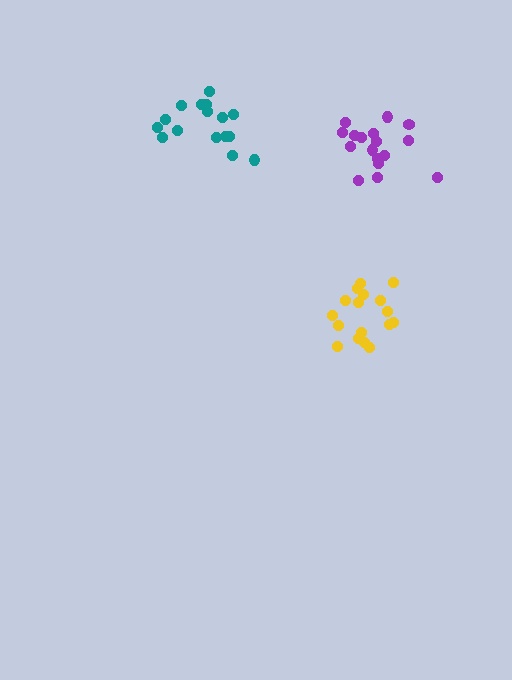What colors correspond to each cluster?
The clusters are colored: purple, yellow, teal.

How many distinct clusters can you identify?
There are 3 distinct clusters.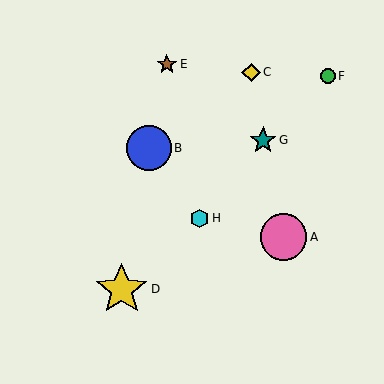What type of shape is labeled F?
Shape F is a green circle.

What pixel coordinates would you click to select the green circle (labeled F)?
Click at (328, 76) to select the green circle F.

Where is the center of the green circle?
The center of the green circle is at (328, 76).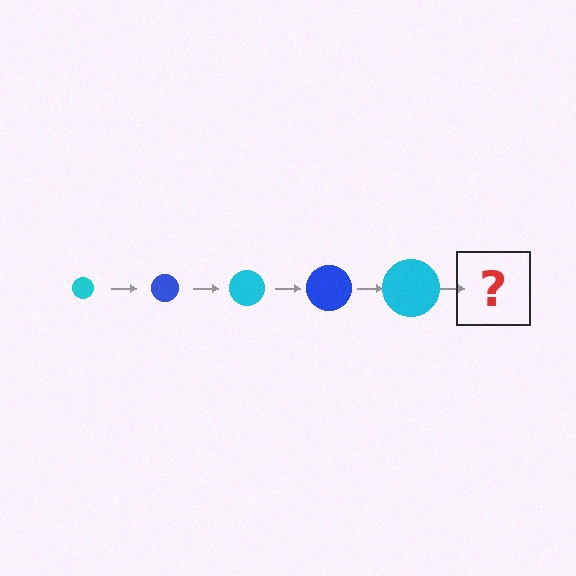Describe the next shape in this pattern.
It should be a blue circle, larger than the previous one.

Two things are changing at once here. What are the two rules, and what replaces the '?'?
The two rules are that the circle grows larger each step and the color cycles through cyan and blue. The '?' should be a blue circle, larger than the previous one.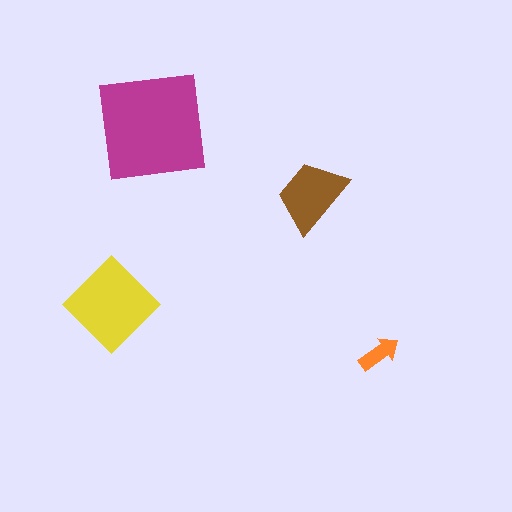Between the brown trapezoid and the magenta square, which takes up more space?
The magenta square.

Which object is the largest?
The magenta square.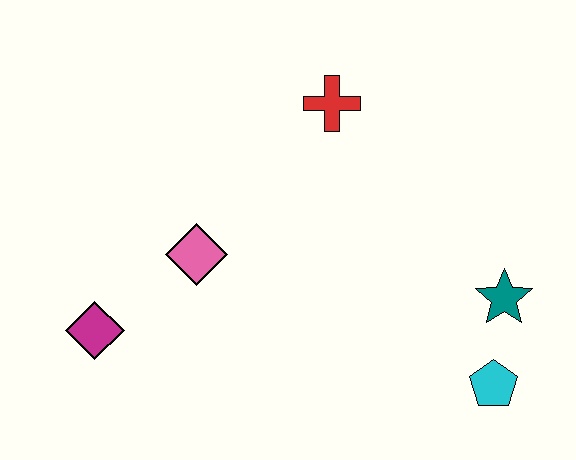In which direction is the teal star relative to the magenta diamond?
The teal star is to the right of the magenta diamond.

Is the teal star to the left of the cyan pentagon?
No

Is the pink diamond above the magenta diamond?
Yes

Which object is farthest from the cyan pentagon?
The magenta diamond is farthest from the cyan pentagon.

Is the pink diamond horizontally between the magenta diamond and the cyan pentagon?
Yes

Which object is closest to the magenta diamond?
The pink diamond is closest to the magenta diamond.